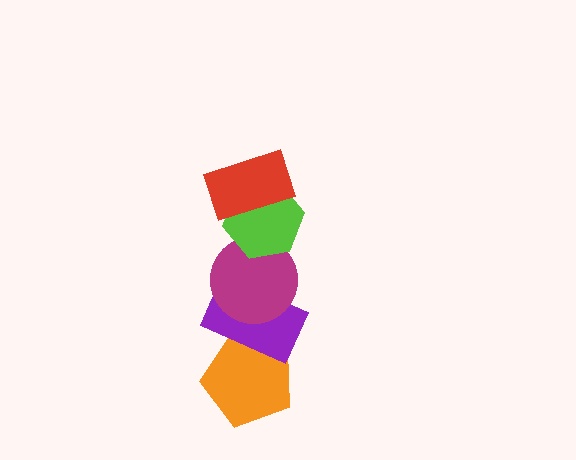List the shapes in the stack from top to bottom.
From top to bottom: the red rectangle, the lime hexagon, the magenta circle, the purple rectangle, the orange pentagon.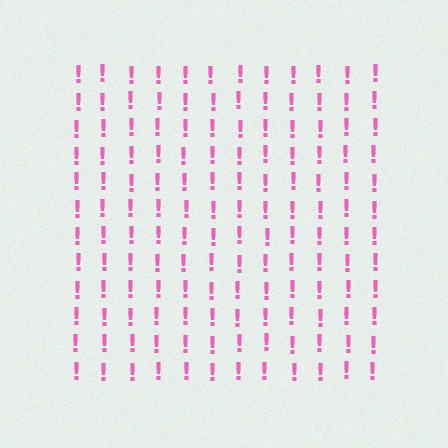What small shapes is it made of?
It is made of small exclamation marks.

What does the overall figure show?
The overall figure shows a square.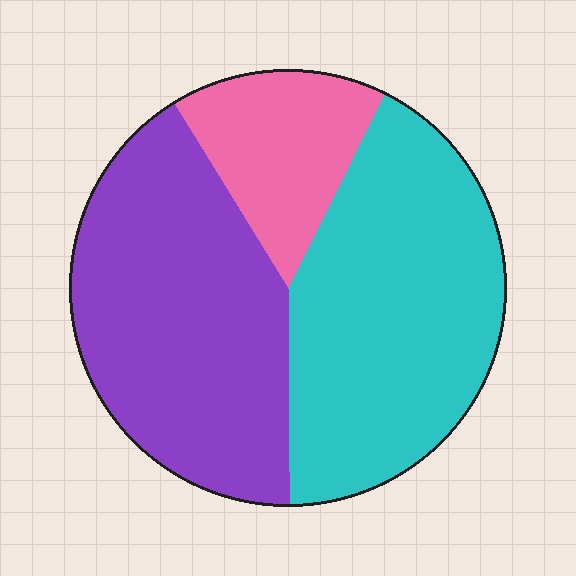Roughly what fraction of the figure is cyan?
Cyan covers roughly 40% of the figure.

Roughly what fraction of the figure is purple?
Purple covers roughly 40% of the figure.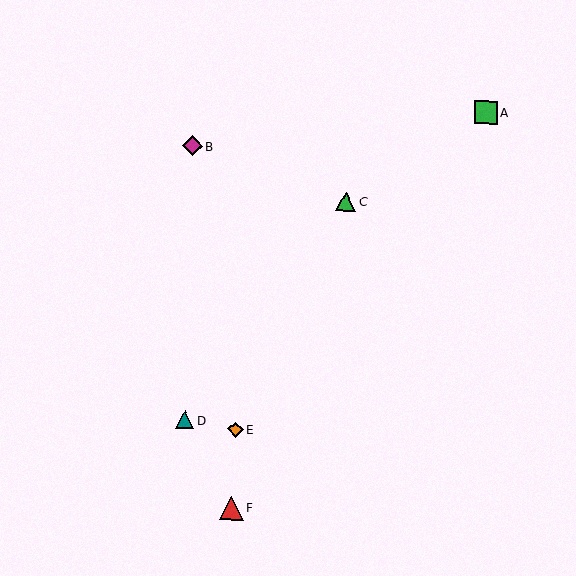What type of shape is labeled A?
Shape A is a green square.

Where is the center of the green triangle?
The center of the green triangle is at (346, 202).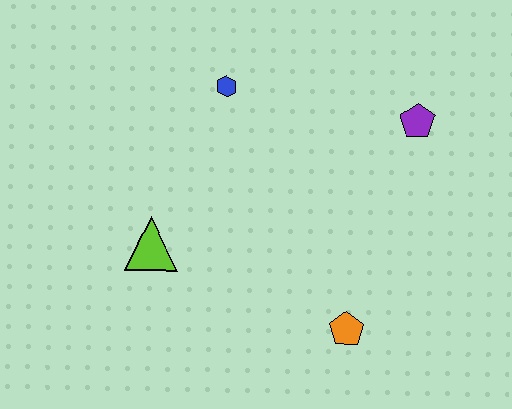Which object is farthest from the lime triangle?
The purple pentagon is farthest from the lime triangle.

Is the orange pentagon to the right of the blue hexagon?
Yes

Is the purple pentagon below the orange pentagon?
No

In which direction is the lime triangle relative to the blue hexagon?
The lime triangle is below the blue hexagon.